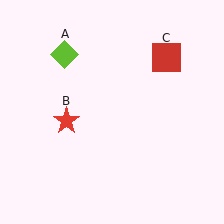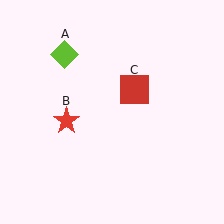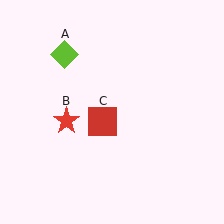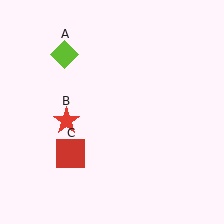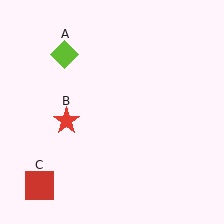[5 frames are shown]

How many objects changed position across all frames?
1 object changed position: red square (object C).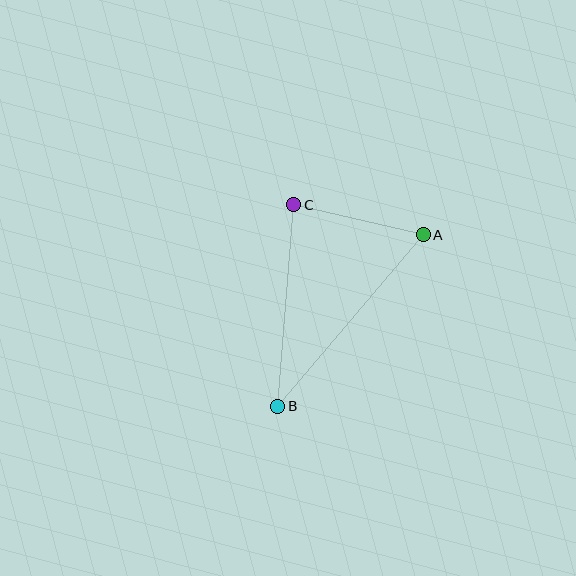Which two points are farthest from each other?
Points A and B are farthest from each other.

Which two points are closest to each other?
Points A and C are closest to each other.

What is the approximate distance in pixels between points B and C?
The distance between B and C is approximately 202 pixels.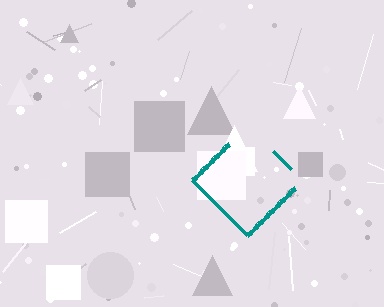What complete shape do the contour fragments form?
The contour fragments form a diamond.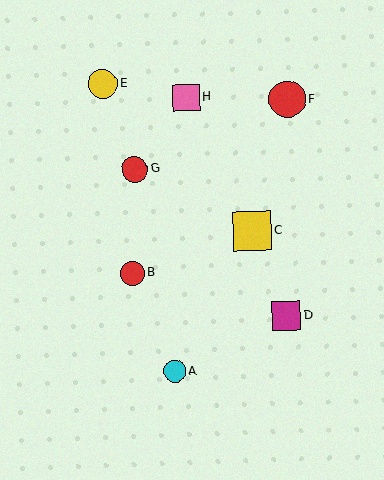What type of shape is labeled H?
Shape H is a pink square.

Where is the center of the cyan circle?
The center of the cyan circle is at (175, 371).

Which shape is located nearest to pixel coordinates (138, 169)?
The red circle (labeled G) at (135, 169) is nearest to that location.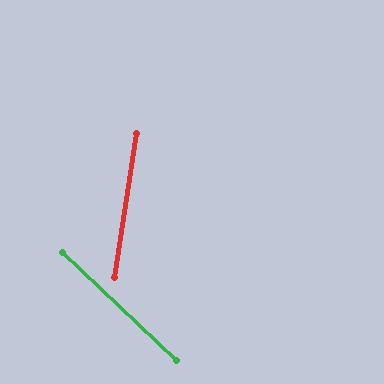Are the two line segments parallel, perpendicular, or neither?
Neither parallel nor perpendicular — they differ by about 55°.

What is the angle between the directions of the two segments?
Approximately 55 degrees.